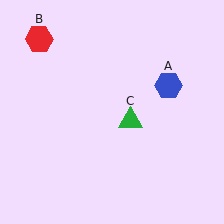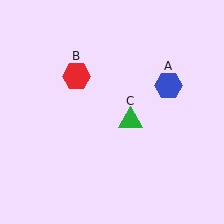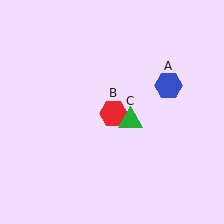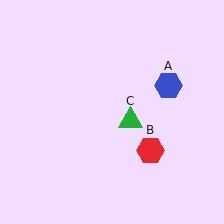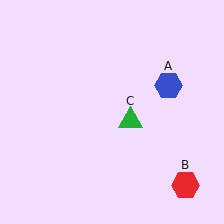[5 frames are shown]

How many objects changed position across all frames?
1 object changed position: red hexagon (object B).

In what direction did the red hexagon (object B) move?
The red hexagon (object B) moved down and to the right.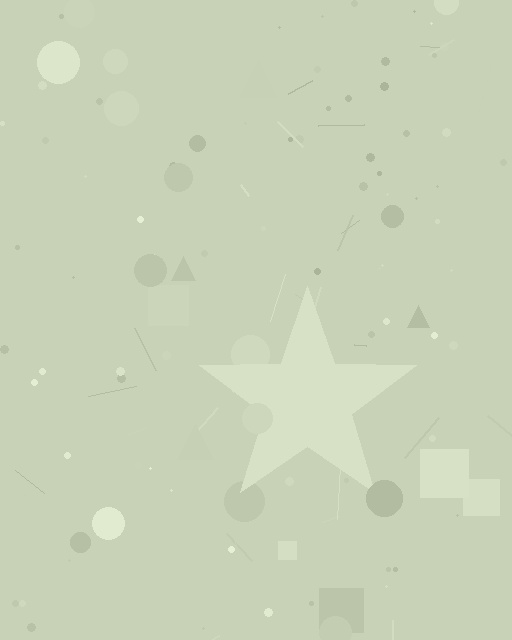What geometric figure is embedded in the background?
A star is embedded in the background.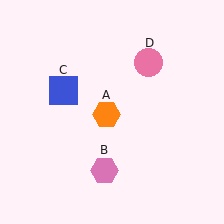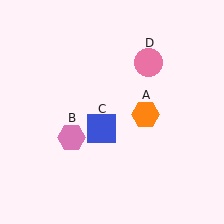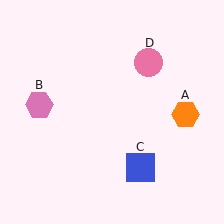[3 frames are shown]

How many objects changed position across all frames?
3 objects changed position: orange hexagon (object A), pink hexagon (object B), blue square (object C).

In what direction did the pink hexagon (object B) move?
The pink hexagon (object B) moved up and to the left.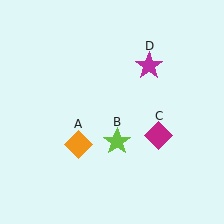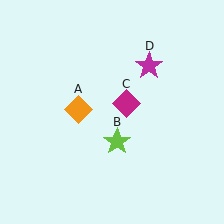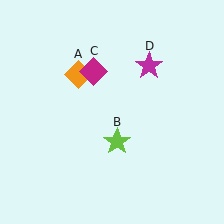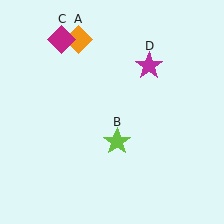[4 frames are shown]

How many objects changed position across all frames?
2 objects changed position: orange diamond (object A), magenta diamond (object C).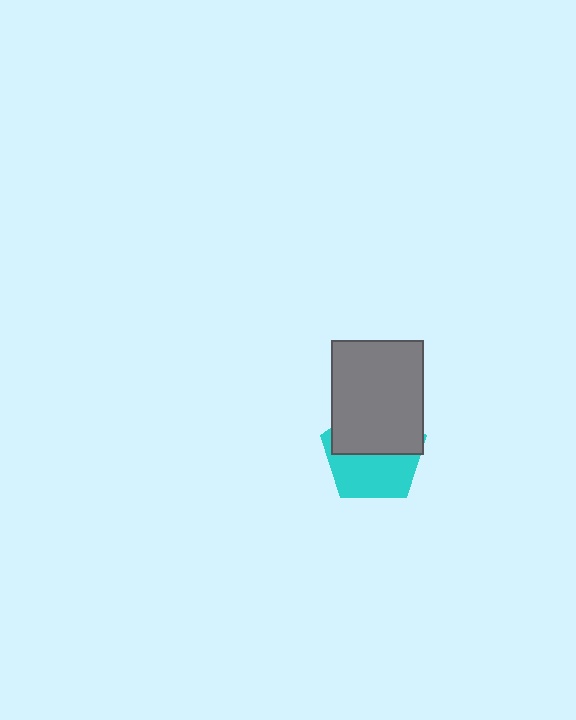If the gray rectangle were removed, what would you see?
You would see the complete cyan pentagon.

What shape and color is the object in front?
The object in front is a gray rectangle.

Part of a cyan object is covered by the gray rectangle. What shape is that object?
It is a pentagon.